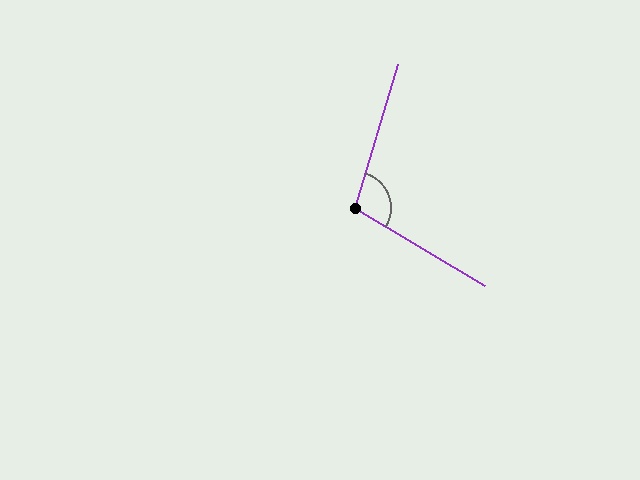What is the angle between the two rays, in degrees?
Approximately 104 degrees.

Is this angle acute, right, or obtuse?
It is obtuse.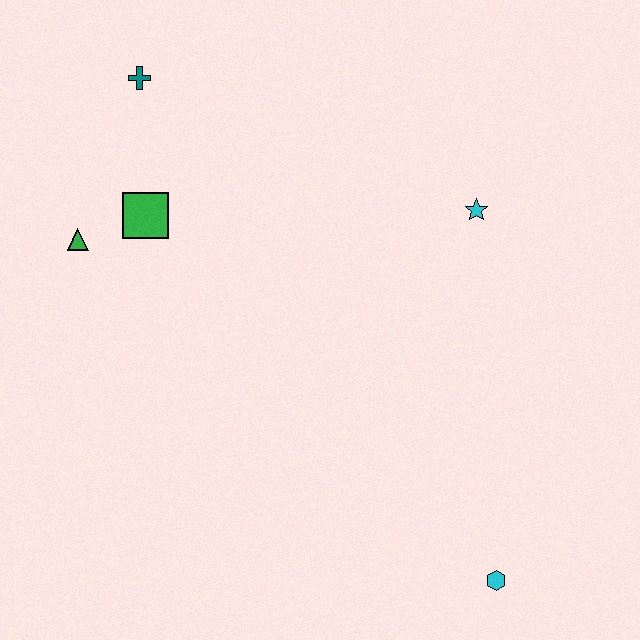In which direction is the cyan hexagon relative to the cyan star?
The cyan hexagon is below the cyan star.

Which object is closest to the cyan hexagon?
The cyan star is closest to the cyan hexagon.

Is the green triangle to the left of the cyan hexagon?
Yes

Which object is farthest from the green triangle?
The cyan hexagon is farthest from the green triangle.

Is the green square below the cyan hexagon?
No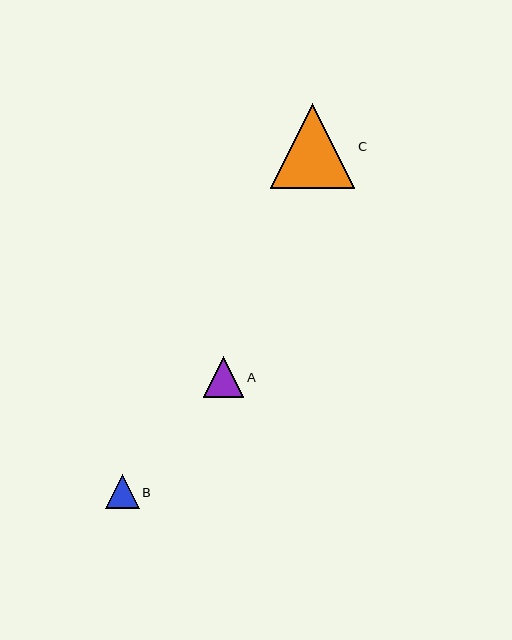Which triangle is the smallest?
Triangle B is the smallest with a size of approximately 34 pixels.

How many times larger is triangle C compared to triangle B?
Triangle C is approximately 2.5 times the size of triangle B.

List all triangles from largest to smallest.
From largest to smallest: C, A, B.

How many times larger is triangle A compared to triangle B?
Triangle A is approximately 1.2 times the size of triangle B.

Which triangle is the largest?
Triangle C is the largest with a size of approximately 84 pixels.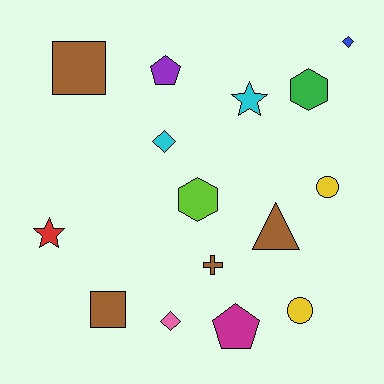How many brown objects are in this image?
There are 4 brown objects.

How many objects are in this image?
There are 15 objects.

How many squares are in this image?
There are 2 squares.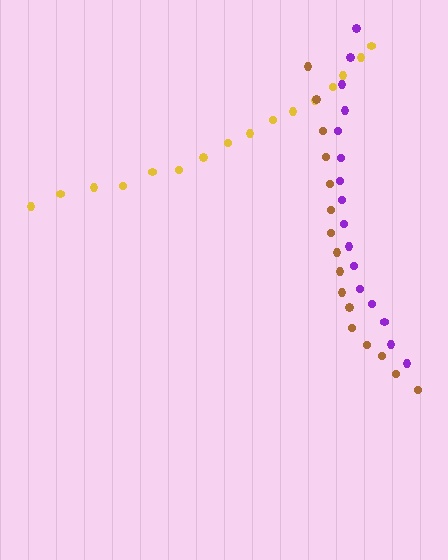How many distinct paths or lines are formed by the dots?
There are 3 distinct paths.